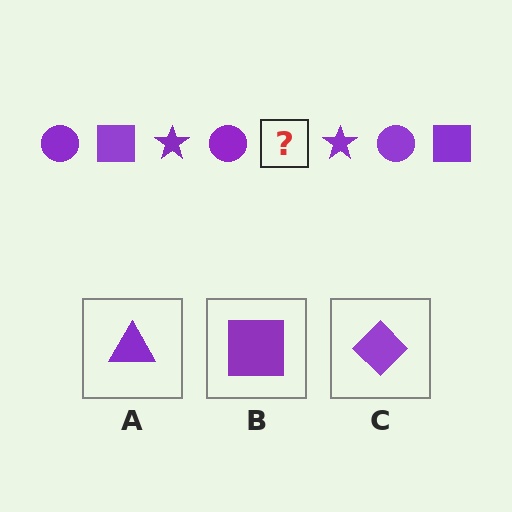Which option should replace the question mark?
Option B.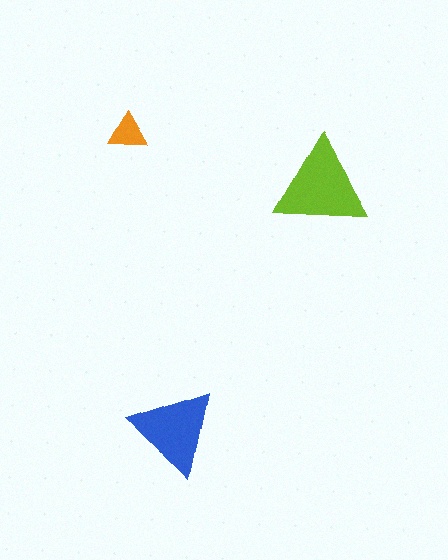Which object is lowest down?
The blue triangle is bottommost.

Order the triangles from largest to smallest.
the lime one, the blue one, the orange one.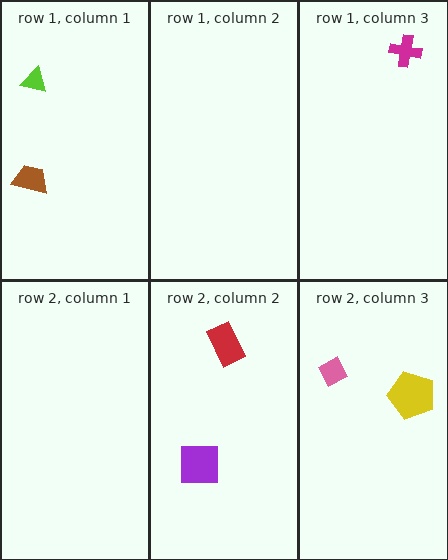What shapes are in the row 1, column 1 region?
The brown trapezoid, the lime triangle.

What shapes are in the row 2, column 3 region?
The pink diamond, the yellow pentagon.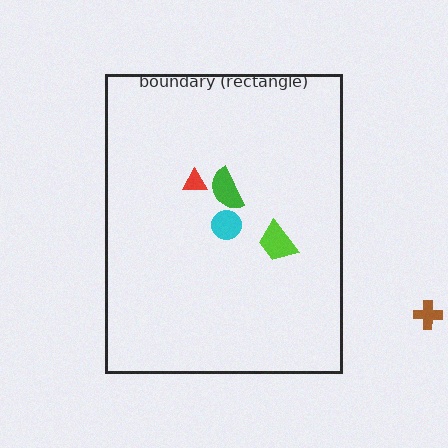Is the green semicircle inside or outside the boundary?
Inside.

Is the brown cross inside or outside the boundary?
Outside.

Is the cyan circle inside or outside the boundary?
Inside.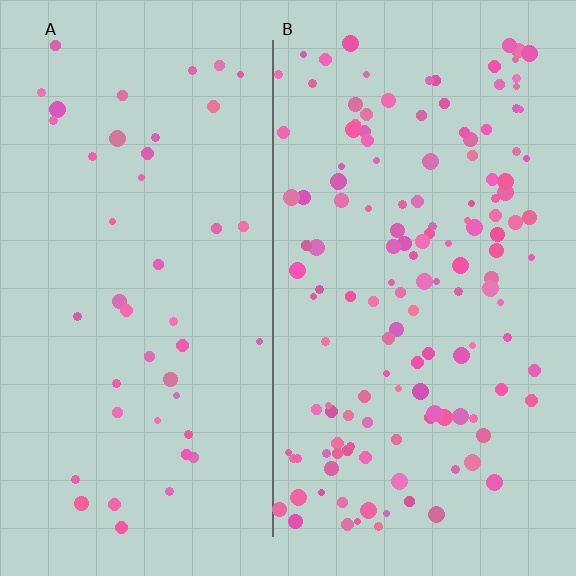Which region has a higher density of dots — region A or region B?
B (the right).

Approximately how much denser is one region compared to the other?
Approximately 3.2× — region B over region A.